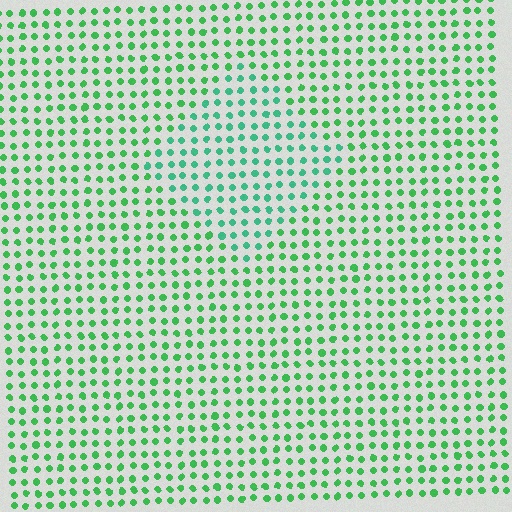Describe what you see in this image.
The image is filled with small green elements in a uniform arrangement. A diamond-shaped region is visible where the elements are tinted to a slightly different hue, forming a subtle color boundary.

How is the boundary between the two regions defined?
The boundary is defined purely by a slight shift in hue (about 25 degrees). Spacing, size, and orientation are identical on both sides.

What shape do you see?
I see a diamond.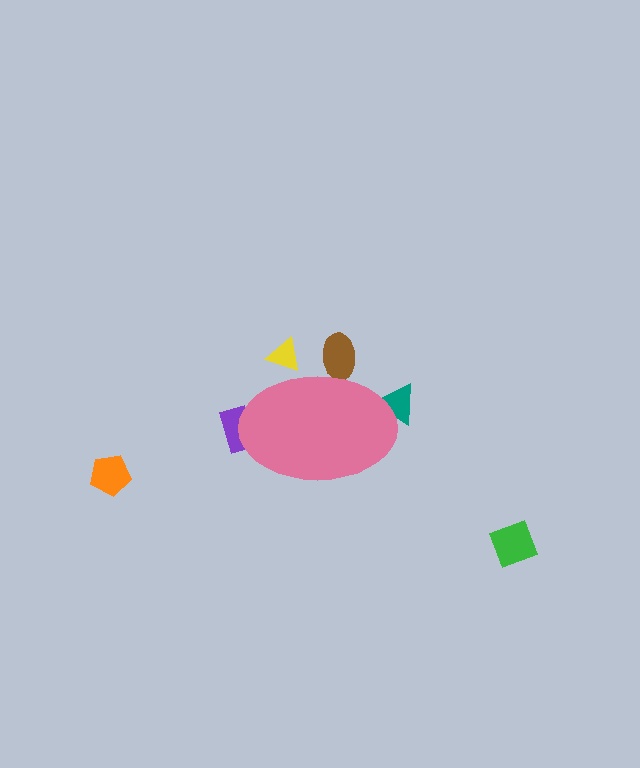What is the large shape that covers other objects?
A pink ellipse.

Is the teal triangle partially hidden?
Yes, the teal triangle is partially hidden behind the pink ellipse.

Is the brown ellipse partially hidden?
Yes, the brown ellipse is partially hidden behind the pink ellipse.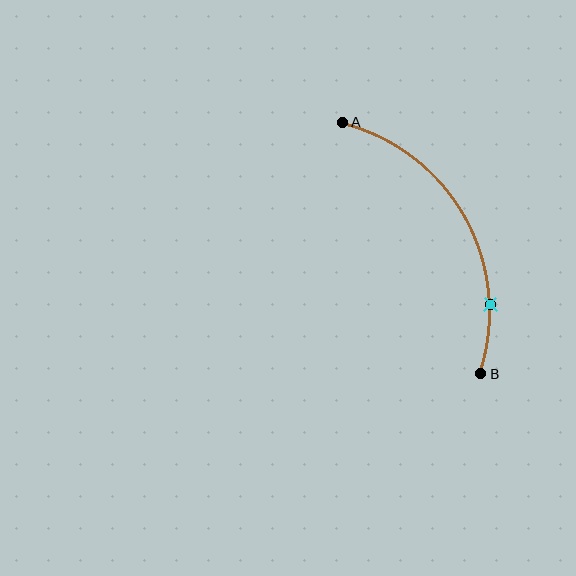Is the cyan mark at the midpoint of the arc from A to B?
No. The cyan mark lies on the arc but is closer to endpoint B. The arc midpoint would be at the point on the curve equidistant along the arc from both A and B.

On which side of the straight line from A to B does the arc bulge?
The arc bulges to the right of the straight line connecting A and B.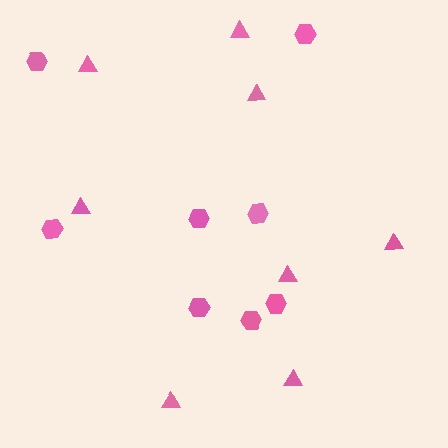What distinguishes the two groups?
There are 2 groups: one group of hexagons (8) and one group of triangles (8).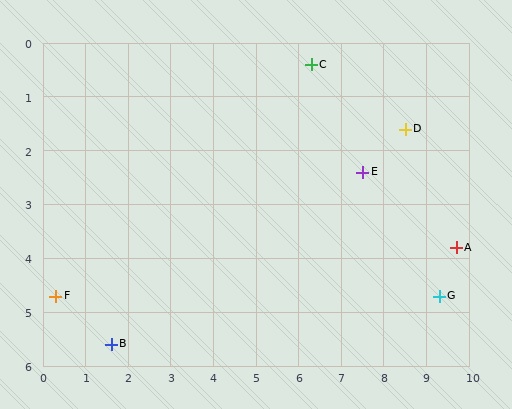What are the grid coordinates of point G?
Point G is at approximately (9.3, 4.7).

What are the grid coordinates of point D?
Point D is at approximately (8.5, 1.6).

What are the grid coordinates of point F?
Point F is at approximately (0.3, 4.7).